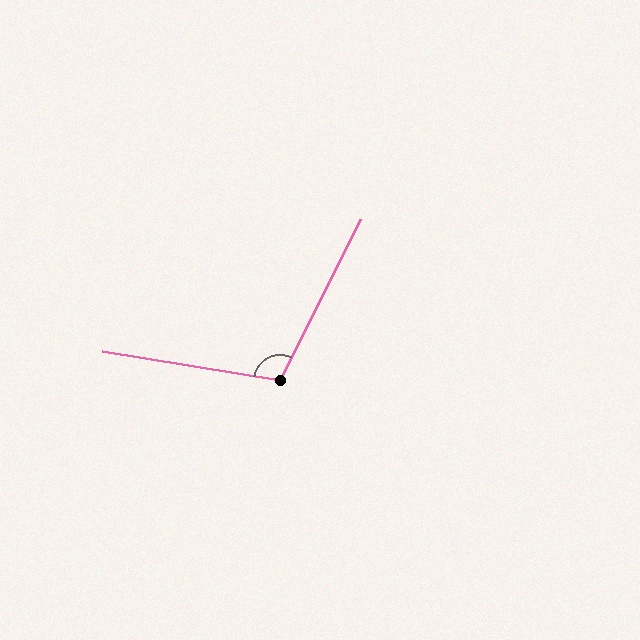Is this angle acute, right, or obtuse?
It is obtuse.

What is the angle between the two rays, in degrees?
Approximately 107 degrees.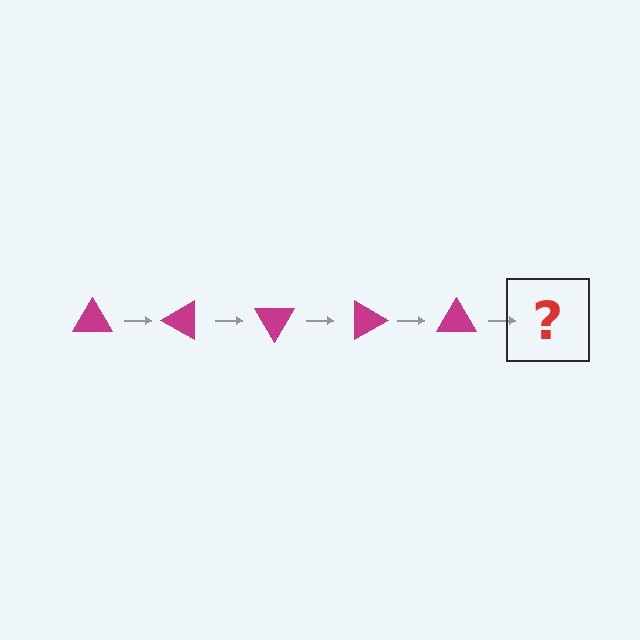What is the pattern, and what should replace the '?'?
The pattern is that the triangle rotates 30 degrees each step. The '?' should be a magenta triangle rotated 150 degrees.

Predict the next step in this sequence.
The next step is a magenta triangle rotated 150 degrees.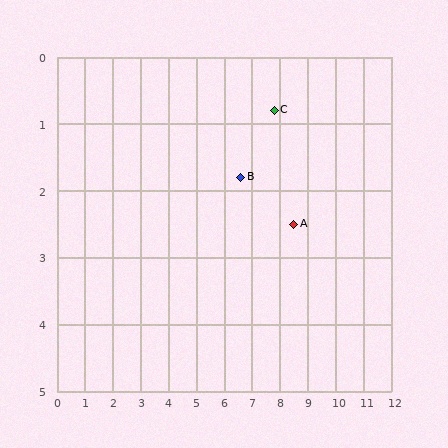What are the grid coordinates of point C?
Point C is at approximately (7.8, 0.8).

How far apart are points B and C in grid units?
Points B and C are about 1.6 grid units apart.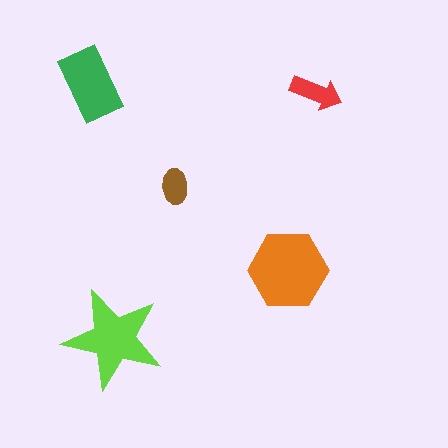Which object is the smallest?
The brown ellipse.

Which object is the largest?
The orange hexagon.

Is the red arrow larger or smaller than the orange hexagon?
Smaller.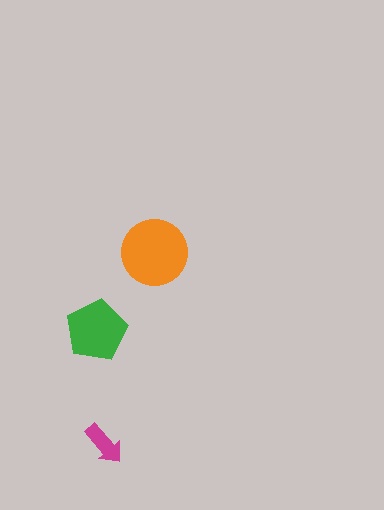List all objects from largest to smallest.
The orange circle, the green pentagon, the magenta arrow.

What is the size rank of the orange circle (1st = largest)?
1st.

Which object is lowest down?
The magenta arrow is bottommost.